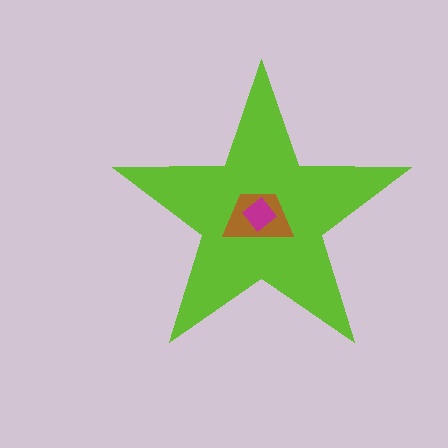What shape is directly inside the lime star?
The brown trapezoid.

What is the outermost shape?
The lime star.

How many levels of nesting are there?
3.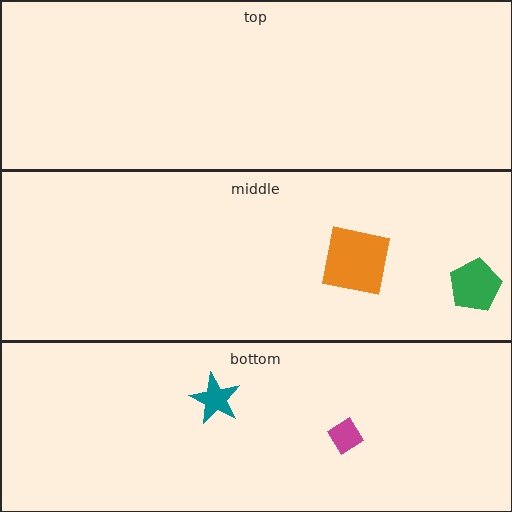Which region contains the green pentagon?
The middle region.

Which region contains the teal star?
The bottom region.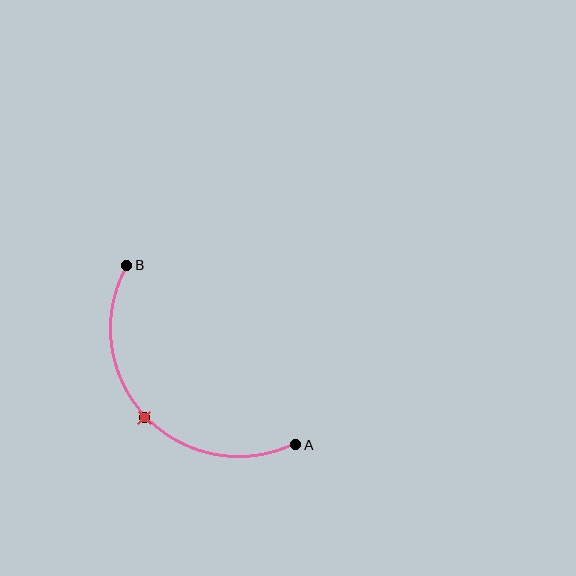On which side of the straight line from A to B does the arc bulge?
The arc bulges below and to the left of the straight line connecting A and B.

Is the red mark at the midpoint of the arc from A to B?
Yes. The red mark lies on the arc at equal arc-length from both A and B — it is the arc midpoint.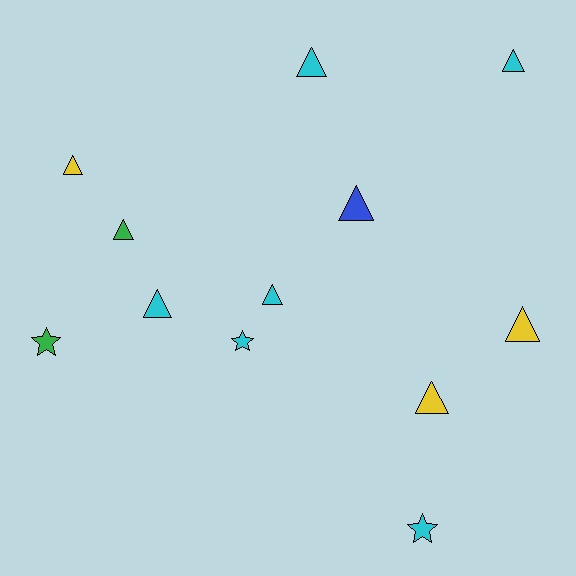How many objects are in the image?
There are 12 objects.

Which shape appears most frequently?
Triangle, with 9 objects.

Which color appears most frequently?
Cyan, with 6 objects.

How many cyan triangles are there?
There are 4 cyan triangles.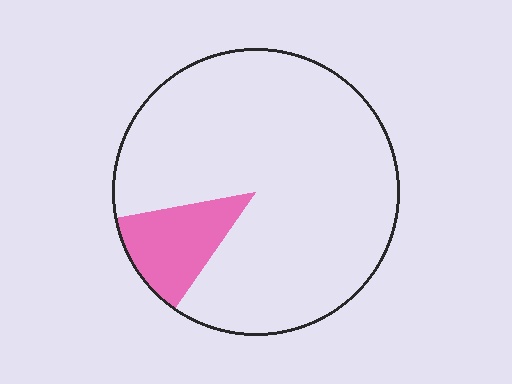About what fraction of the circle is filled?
About one eighth (1/8).